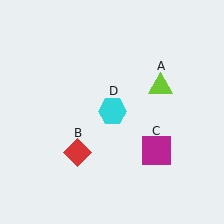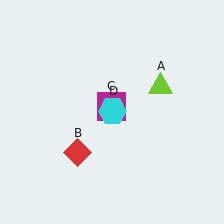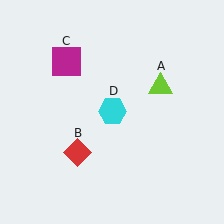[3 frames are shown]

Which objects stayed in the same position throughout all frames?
Lime triangle (object A) and red diamond (object B) and cyan hexagon (object D) remained stationary.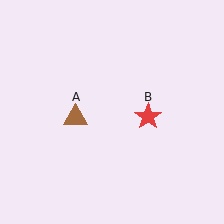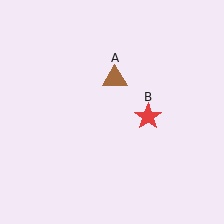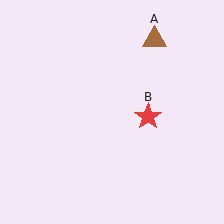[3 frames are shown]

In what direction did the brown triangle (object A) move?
The brown triangle (object A) moved up and to the right.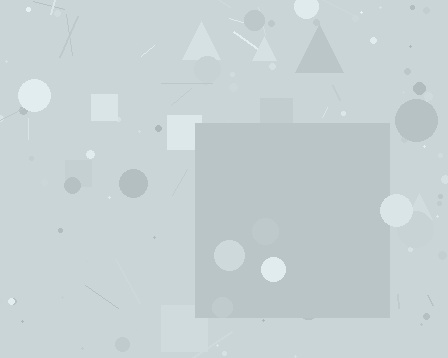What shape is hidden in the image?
A square is hidden in the image.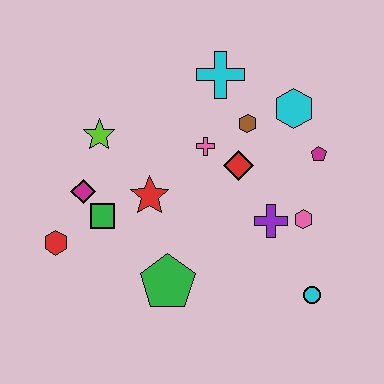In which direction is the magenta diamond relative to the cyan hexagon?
The magenta diamond is to the left of the cyan hexagon.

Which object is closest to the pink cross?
The red diamond is closest to the pink cross.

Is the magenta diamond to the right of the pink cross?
No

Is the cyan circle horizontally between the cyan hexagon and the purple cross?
No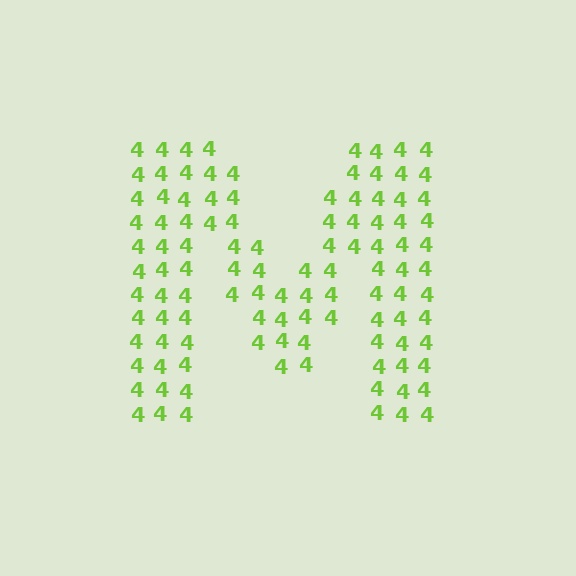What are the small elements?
The small elements are digit 4's.